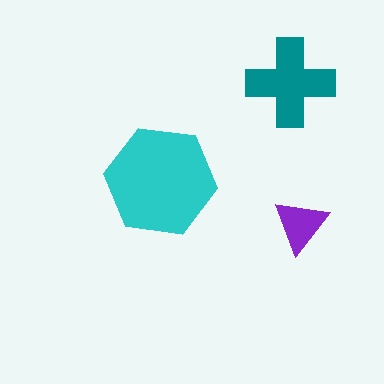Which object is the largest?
The cyan hexagon.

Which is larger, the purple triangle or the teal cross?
The teal cross.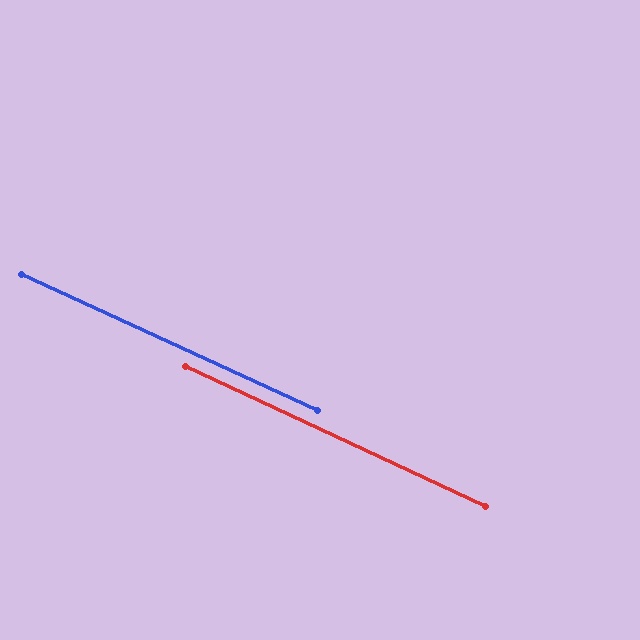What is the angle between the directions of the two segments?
Approximately 0 degrees.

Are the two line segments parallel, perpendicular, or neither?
Parallel — their directions differ by only 0.3°.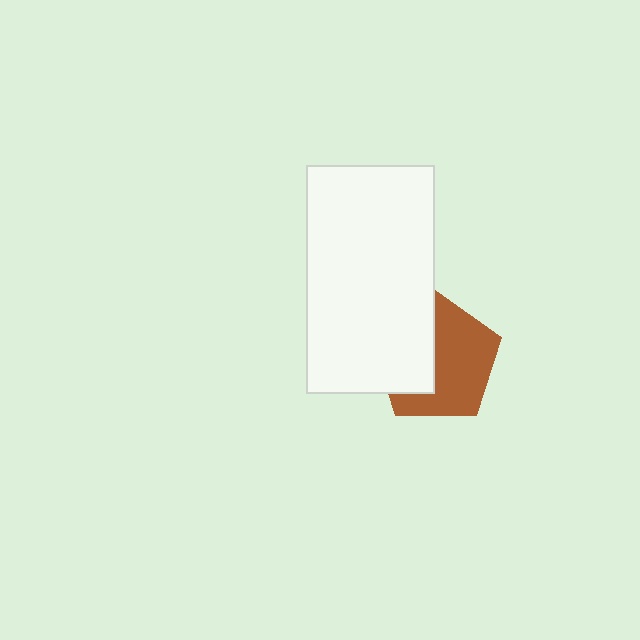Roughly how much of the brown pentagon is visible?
About half of it is visible (roughly 59%).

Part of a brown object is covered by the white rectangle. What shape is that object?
It is a pentagon.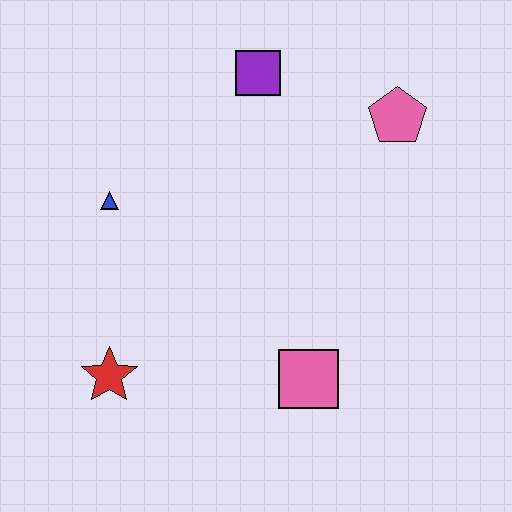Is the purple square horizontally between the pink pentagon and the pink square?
No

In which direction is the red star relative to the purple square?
The red star is below the purple square.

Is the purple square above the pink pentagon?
Yes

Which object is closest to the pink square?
The red star is closest to the pink square.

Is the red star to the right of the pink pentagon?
No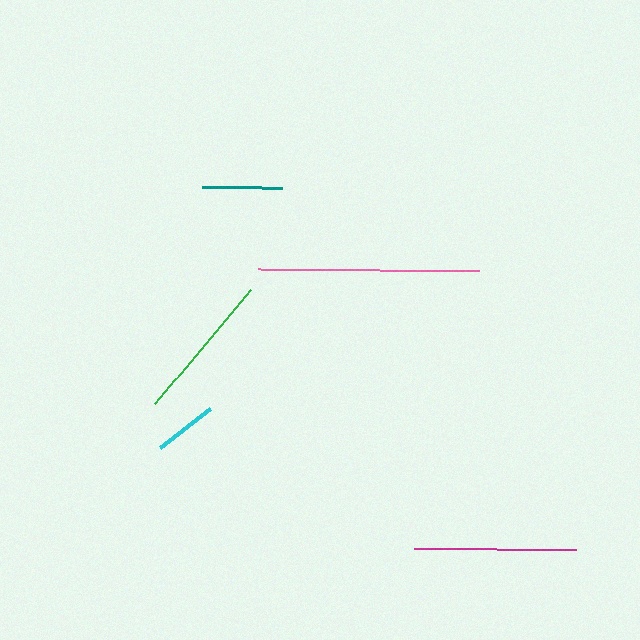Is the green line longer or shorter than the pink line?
The pink line is longer than the green line.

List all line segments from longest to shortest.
From longest to shortest: pink, magenta, green, teal, cyan.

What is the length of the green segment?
The green segment is approximately 148 pixels long.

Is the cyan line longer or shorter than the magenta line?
The magenta line is longer than the cyan line.